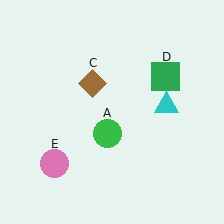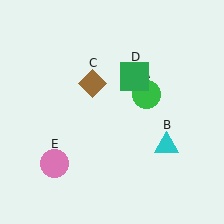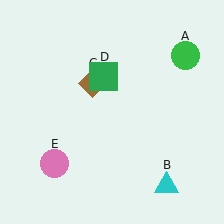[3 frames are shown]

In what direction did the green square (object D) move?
The green square (object D) moved left.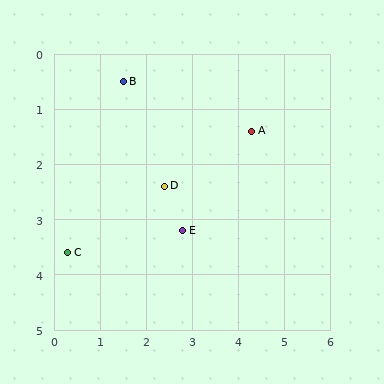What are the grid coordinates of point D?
Point D is at approximately (2.4, 2.4).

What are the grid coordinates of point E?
Point E is at approximately (2.8, 3.2).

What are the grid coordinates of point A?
Point A is at approximately (4.3, 1.4).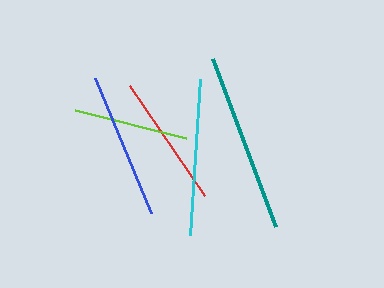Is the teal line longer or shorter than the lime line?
The teal line is longer than the lime line.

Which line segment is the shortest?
The lime line is the shortest at approximately 114 pixels.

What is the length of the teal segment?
The teal segment is approximately 179 pixels long.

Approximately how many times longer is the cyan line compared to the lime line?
The cyan line is approximately 1.4 times the length of the lime line.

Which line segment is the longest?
The teal line is the longest at approximately 179 pixels.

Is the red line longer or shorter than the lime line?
The red line is longer than the lime line.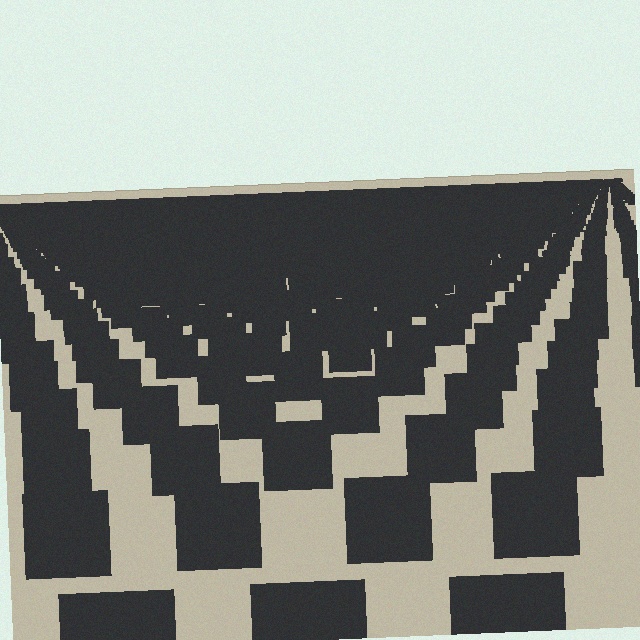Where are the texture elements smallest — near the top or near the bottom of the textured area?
Near the top.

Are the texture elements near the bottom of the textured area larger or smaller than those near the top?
Larger. Near the bottom, elements are closer to the viewer and appear at a bigger on-screen size.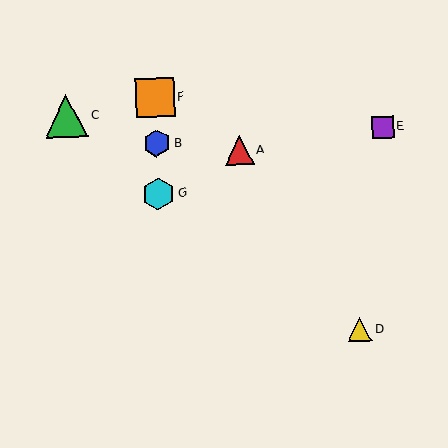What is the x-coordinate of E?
Object E is at x≈383.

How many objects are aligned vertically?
3 objects (B, F, G) are aligned vertically.